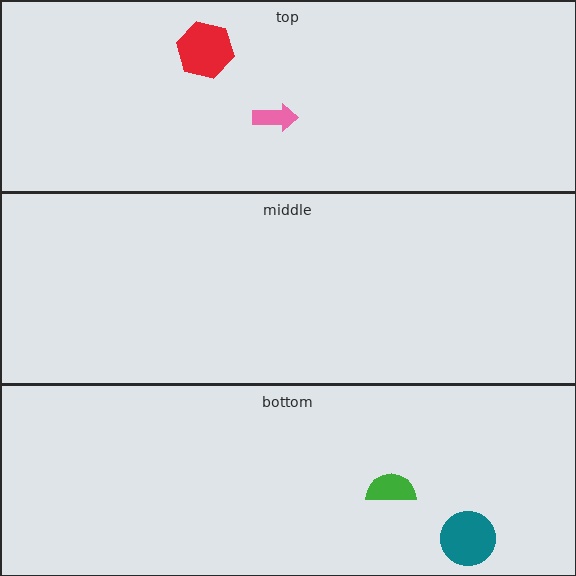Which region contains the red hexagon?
The top region.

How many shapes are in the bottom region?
2.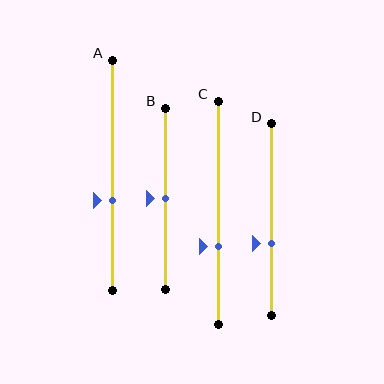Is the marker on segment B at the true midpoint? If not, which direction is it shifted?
Yes, the marker on segment B is at the true midpoint.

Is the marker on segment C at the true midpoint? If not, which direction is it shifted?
No, the marker on segment C is shifted downward by about 15% of the segment length.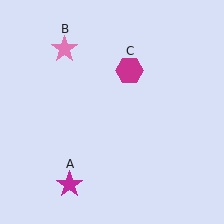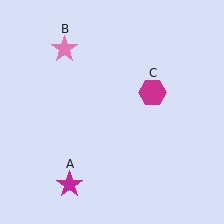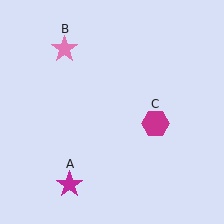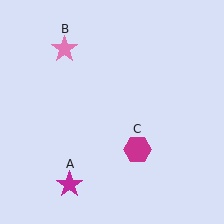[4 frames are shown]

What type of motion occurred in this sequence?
The magenta hexagon (object C) rotated clockwise around the center of the scene.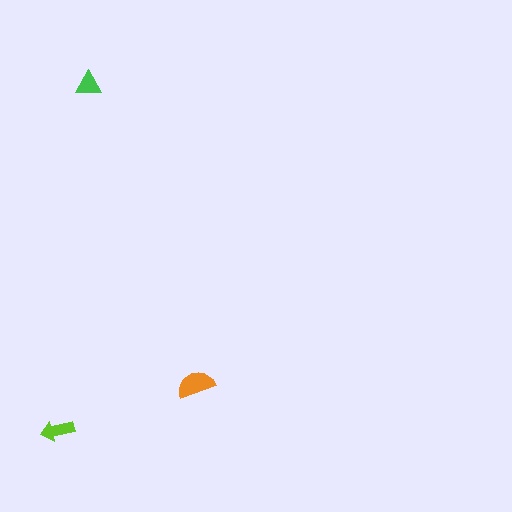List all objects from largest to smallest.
The orange semicircle, the lime arrow, the green triangle.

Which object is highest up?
The green triangle is topmost.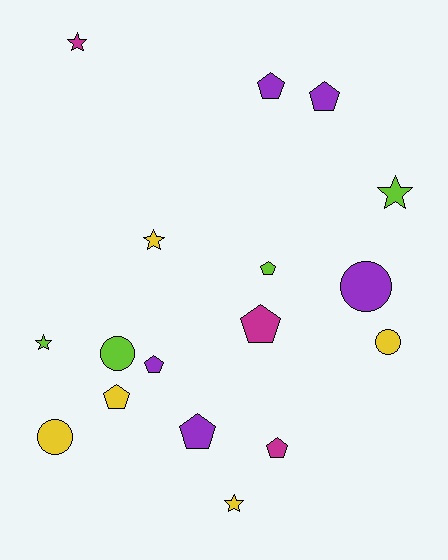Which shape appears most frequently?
Pentagon, with 8 objects.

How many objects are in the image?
There are 17 objects.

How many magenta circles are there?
There are no magenta circles.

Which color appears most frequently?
Yellow, with 5 objects.